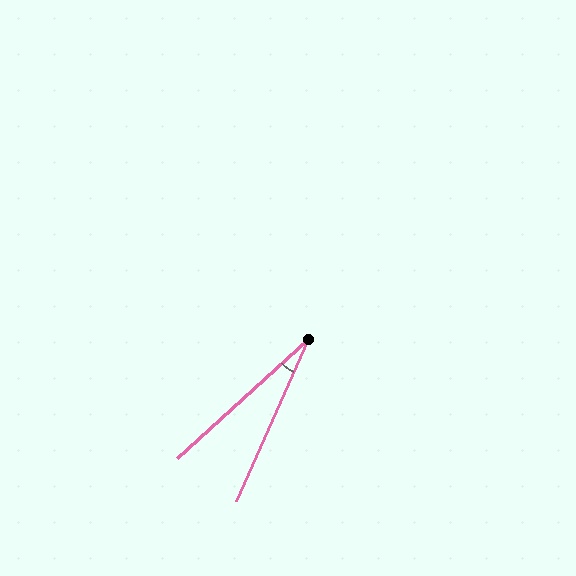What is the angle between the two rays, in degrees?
Approximately 24 degrees.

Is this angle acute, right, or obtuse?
It is acute.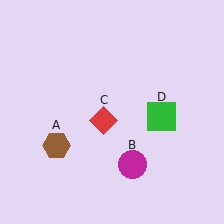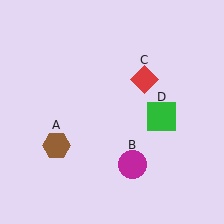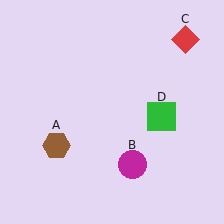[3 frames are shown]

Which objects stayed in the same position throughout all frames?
Brown hexagon (object A) and magenta circle (object B) and green square (object D) remained stationary.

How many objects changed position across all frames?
1 object changed position: red diamond (object C).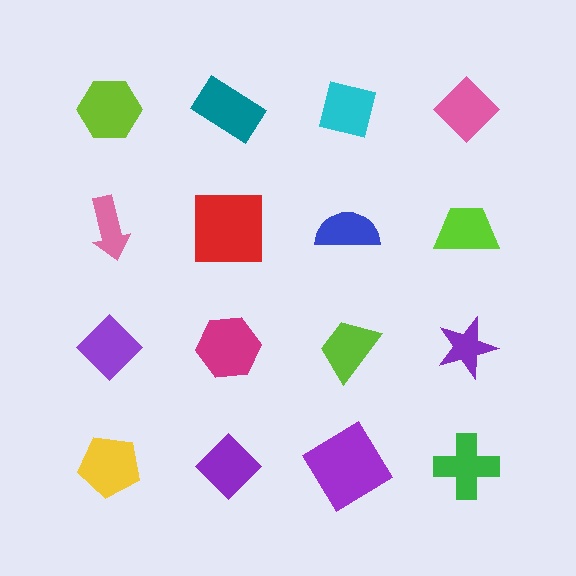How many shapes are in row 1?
4 shapes.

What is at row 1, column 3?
A cyan square.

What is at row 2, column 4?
A lime trapezoid.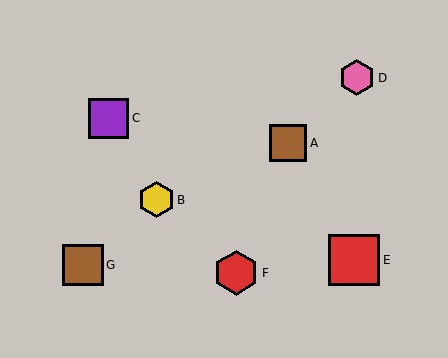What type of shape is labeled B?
Shape B is a yellow hexagon.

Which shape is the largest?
The red square (labeled E) is the largest.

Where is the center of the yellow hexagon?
The center of the yellow hexagon is at (156, 200).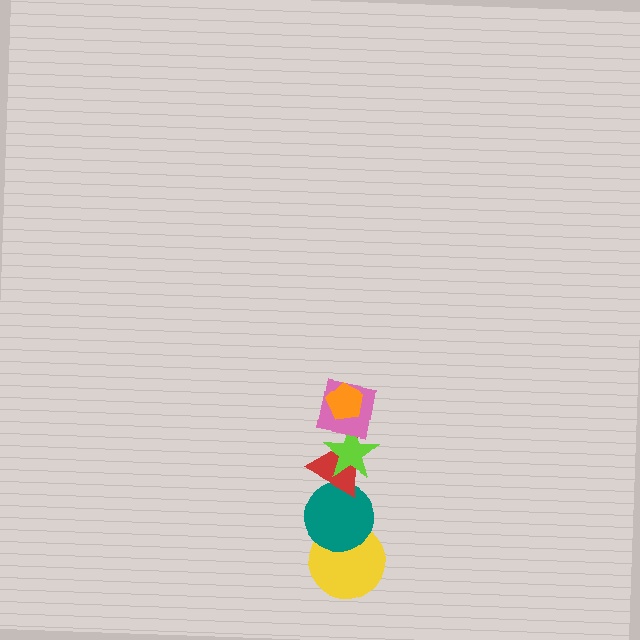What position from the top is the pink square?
The pink square is 2nd from the top.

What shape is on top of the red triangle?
The lime star is on top of the red triangle.